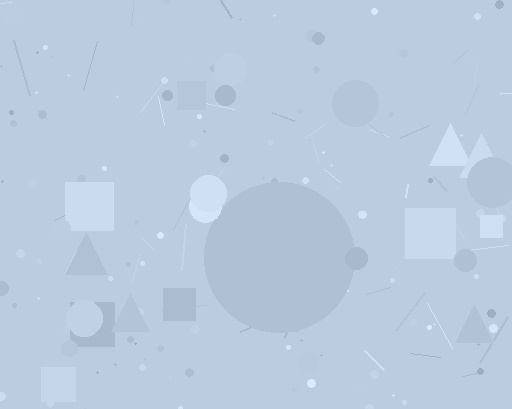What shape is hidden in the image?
A circle is hidden in the image.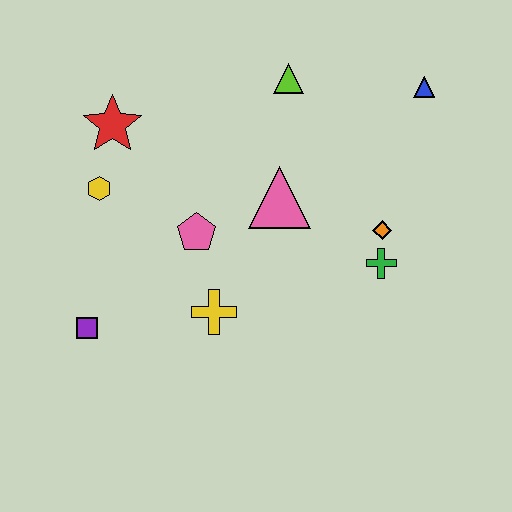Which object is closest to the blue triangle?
The lime triangle is closest to the blue triangle.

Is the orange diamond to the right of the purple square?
Yes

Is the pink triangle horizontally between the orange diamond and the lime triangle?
No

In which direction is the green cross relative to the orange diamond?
The green cross is below the orange diamond.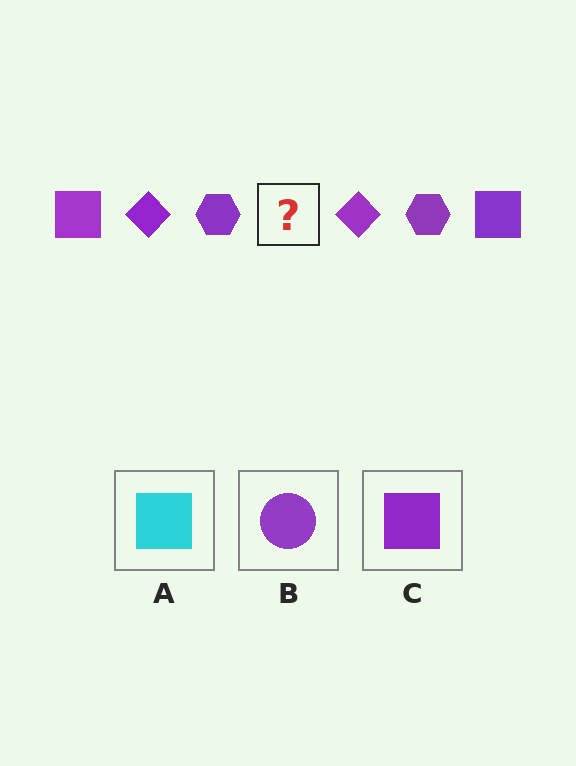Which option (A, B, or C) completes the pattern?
C.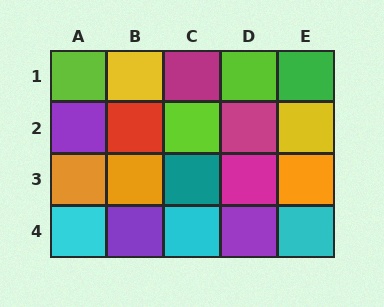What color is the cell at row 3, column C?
Teal.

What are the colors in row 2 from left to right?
Purple, red, lime, magenta, yellow.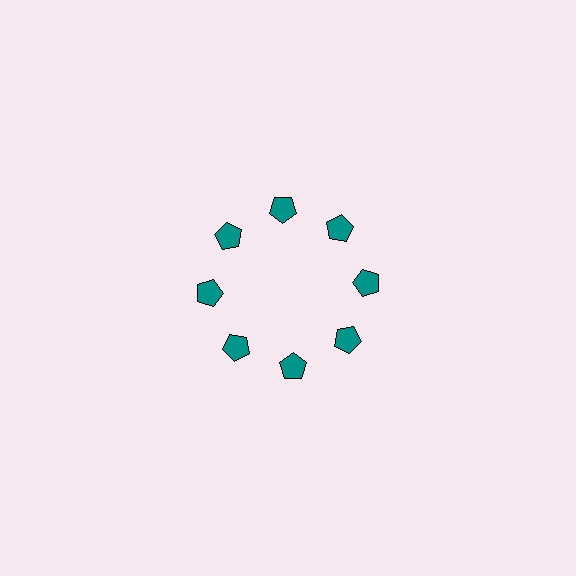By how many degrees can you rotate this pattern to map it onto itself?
The pattern maps onto itself every 45 degrees of rotation.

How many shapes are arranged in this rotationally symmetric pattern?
There are 8 shapes, arranged in 8 groups of 1.